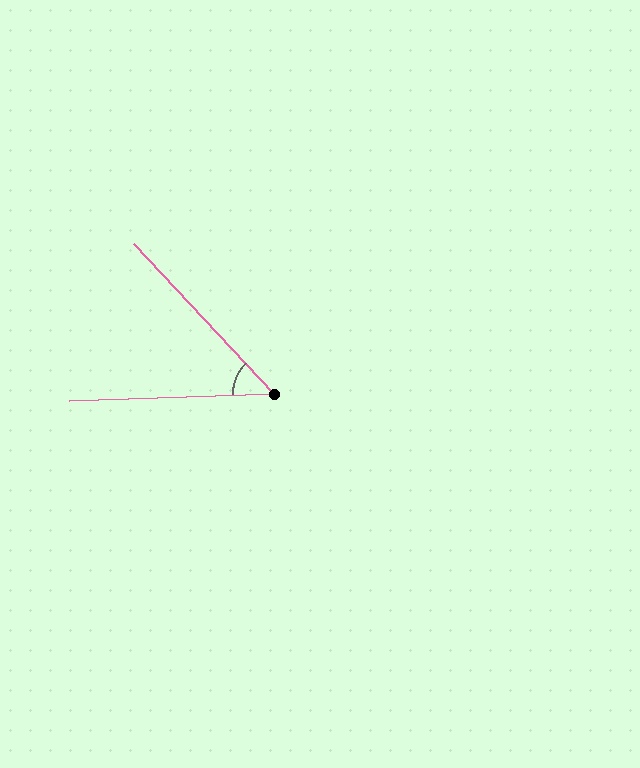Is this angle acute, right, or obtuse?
It is acute.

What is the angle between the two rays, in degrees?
Approximately 49 degrees.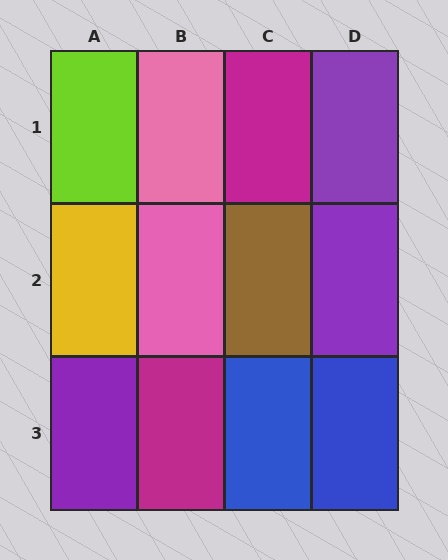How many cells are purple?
3 cells are purple.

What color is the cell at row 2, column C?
Brown.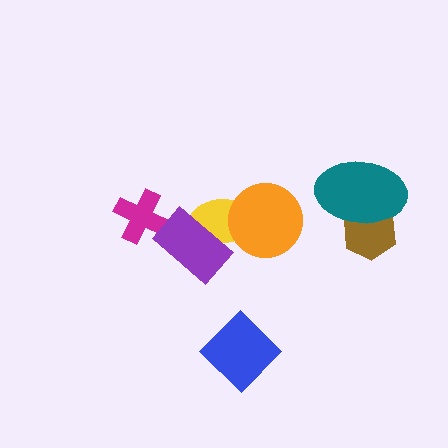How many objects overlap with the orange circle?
1 object overlaps with the orange circle.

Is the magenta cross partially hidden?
No, no other shape covers it.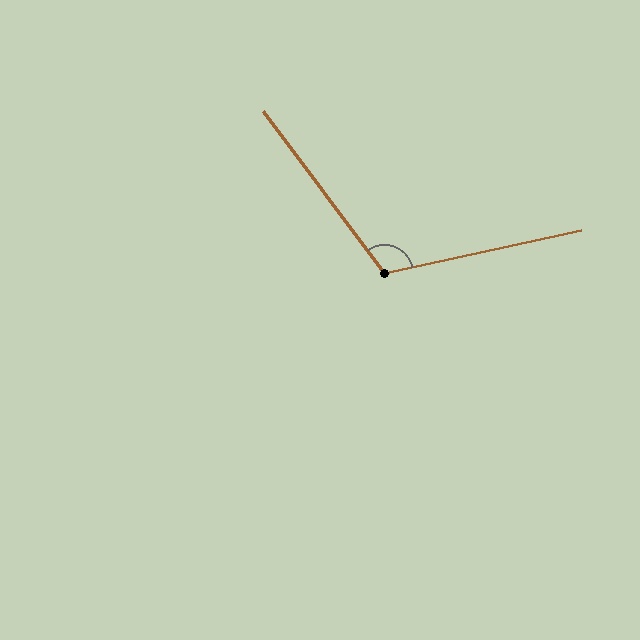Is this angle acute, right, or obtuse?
It is obtuse.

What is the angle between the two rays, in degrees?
Approximately 115 degrees.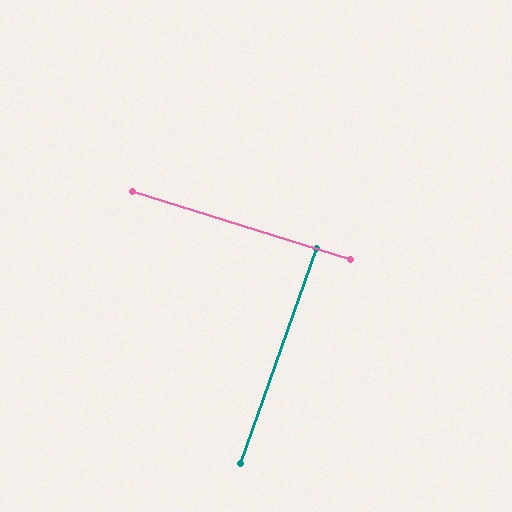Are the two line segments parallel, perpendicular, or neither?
Perpendicular — they meet at approximately 88°.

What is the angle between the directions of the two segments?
Approximately 88 degrees.